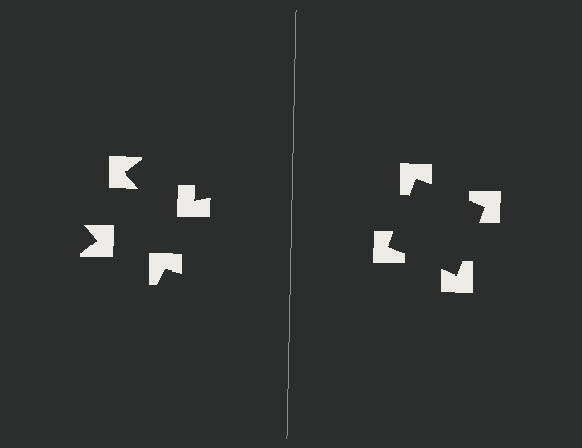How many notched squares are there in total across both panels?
8 — 4 on each side.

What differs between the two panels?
The notched squares are positioned identically on both sides; only the wedge orientations differ. On the right they align to a square; on the left they are misaligned.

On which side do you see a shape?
An illusory square appears on the right side. On the left side the wedge cuts are rotated, so no coherent shape forms.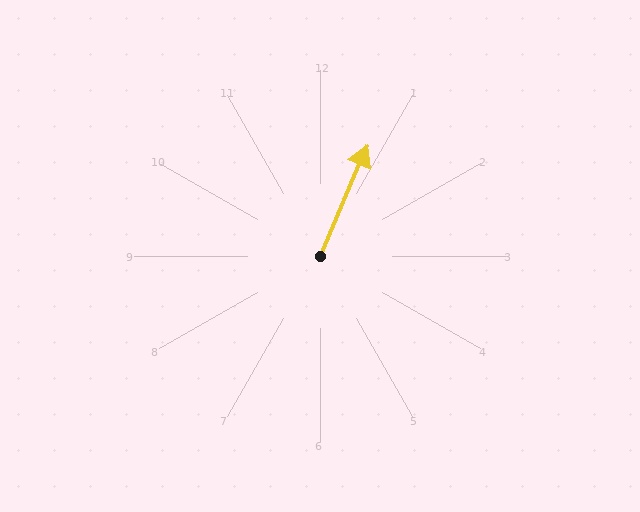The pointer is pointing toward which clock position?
Roughly 1 o'clock.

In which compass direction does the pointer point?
Northeast.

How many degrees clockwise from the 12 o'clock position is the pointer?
Approximately 23 degrees.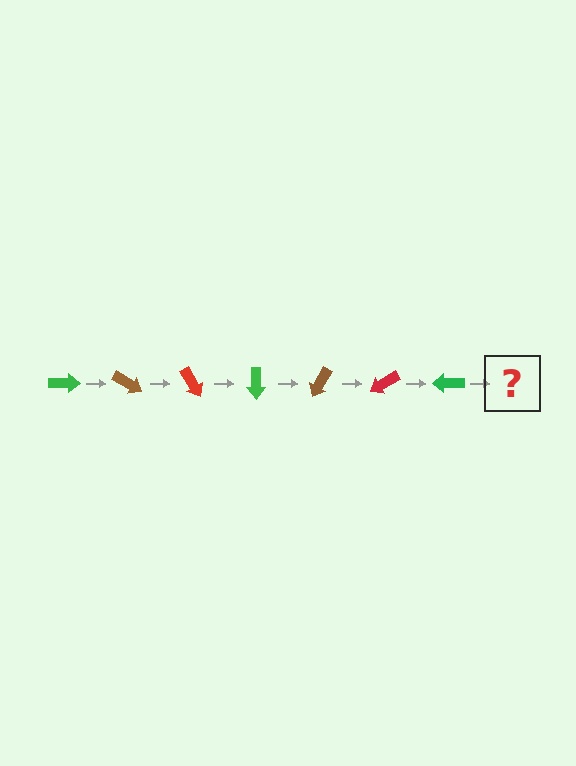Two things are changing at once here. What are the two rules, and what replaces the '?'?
The two rules are that it rotates 30 degrees each step and the color cycles through green, brown, and red. The '?' should be a brown arrow, rotated 210 degrees from the start.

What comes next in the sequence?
The next element should be a brown arrow, rotated 210 degrees from the start.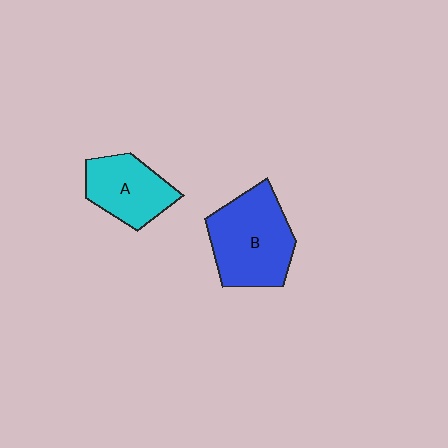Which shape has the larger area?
Shape B (blue).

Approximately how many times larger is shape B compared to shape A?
Approximately 1.4 times.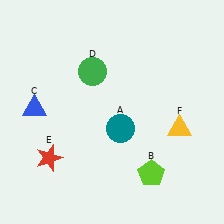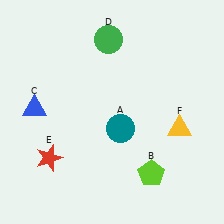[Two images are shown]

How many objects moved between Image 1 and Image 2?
1 object moved between the two images.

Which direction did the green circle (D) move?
The green circle (D) moved up.